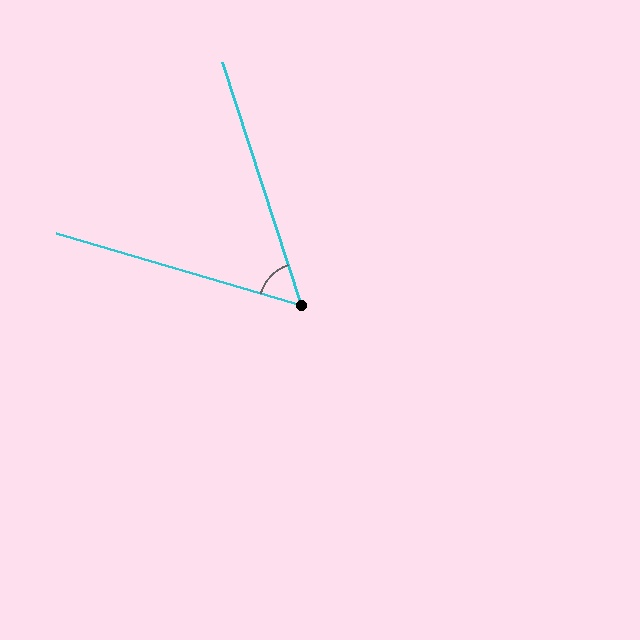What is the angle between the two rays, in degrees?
Approximately 56 degrees.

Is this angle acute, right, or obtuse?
It is acute.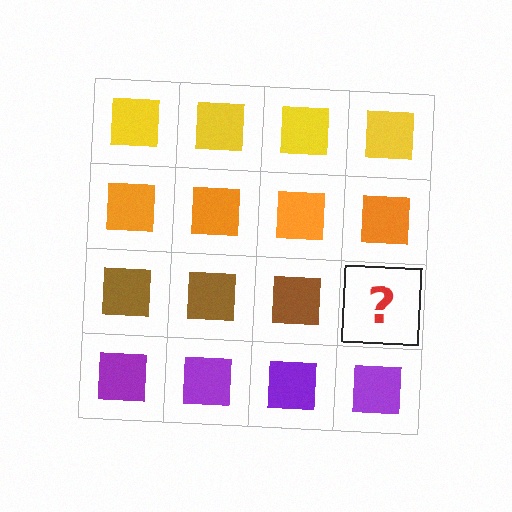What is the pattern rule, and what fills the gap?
The rule is that each row has a consistent color. The gap should be filled with a brown square.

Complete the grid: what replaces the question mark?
The question mark should be replaced with a brown square.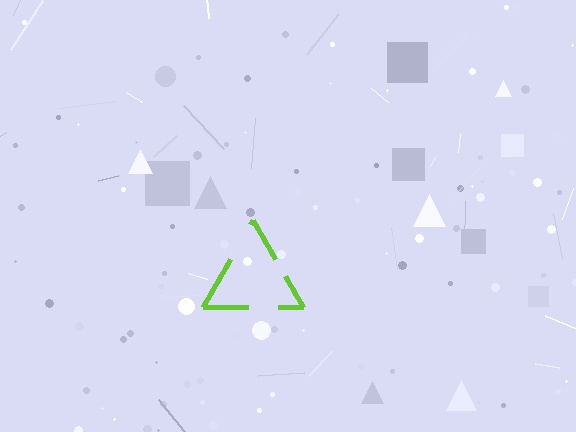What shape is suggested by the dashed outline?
The dashed outline suggests a triangle.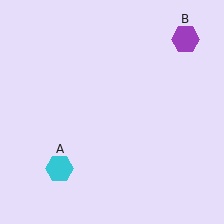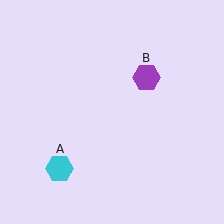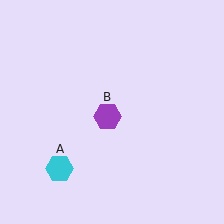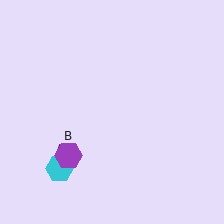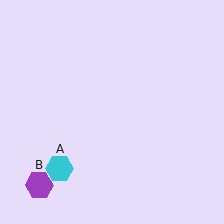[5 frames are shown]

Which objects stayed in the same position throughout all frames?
Cyan hexagon (object A) remained stationary.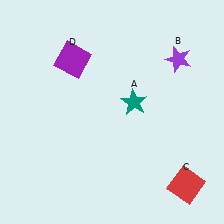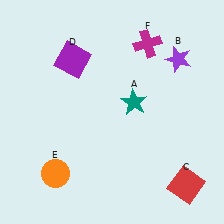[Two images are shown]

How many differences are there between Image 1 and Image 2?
There are 2 differences between the two images.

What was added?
An orange circle (E), a magenta cross (F) were added in Image 2.